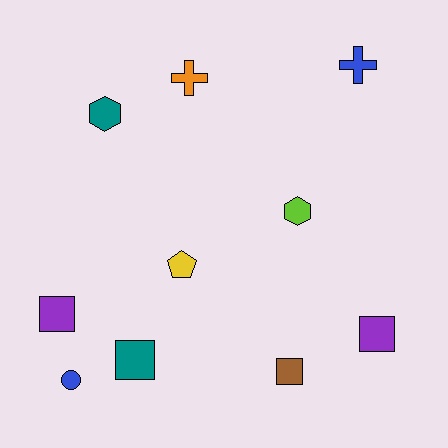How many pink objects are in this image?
There are no pink objects.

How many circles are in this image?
There is 1 circle.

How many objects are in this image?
There are 10 objects.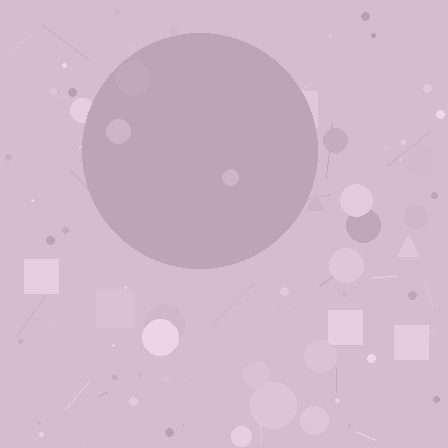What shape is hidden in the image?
A circle is hidden in the image.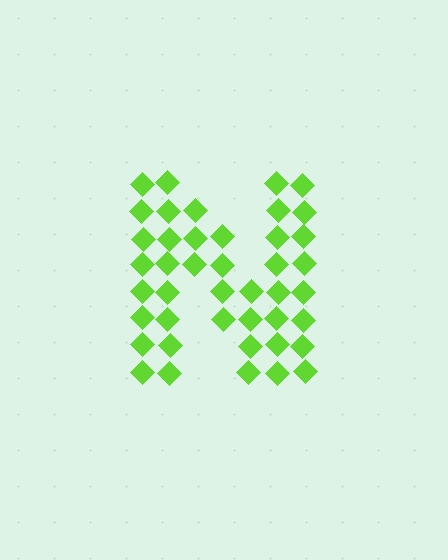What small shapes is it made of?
It is made of small diamonds.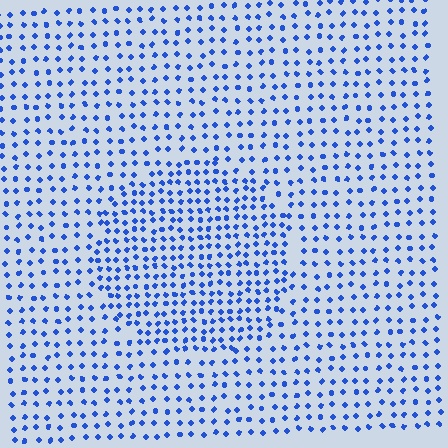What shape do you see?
I see a circle.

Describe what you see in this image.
The image contains small blue elements arranged at two different densities. A circle-shaped region is visible where the elements are more densely packed than the surrounding area.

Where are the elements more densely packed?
The elements are more densely packed inside the circle boundary.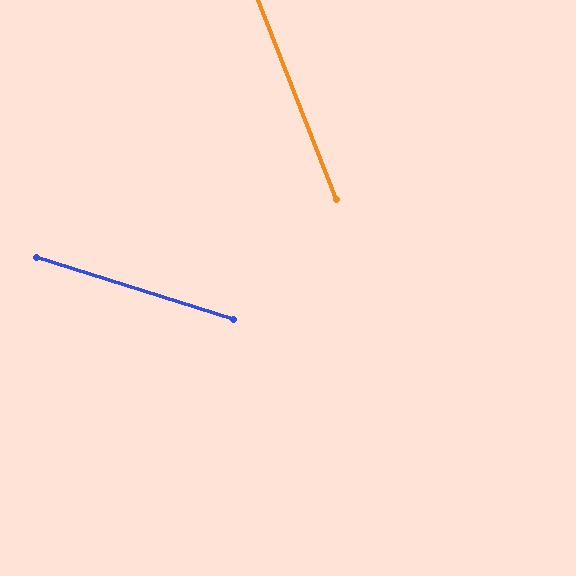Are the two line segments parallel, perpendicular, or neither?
Neither parallel nor perpendicular — they differ by about 51°.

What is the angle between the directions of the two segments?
Approximately 51 degrees.